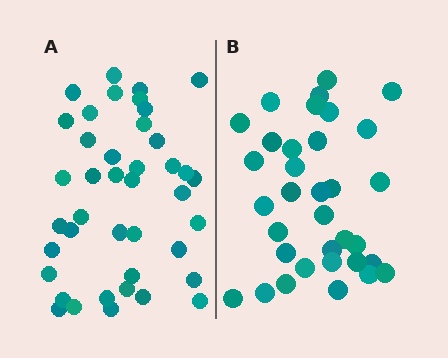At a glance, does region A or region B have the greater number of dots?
Region A (the left region) has more dots.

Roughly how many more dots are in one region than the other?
Region A has roughly 8 or so more dots than region B.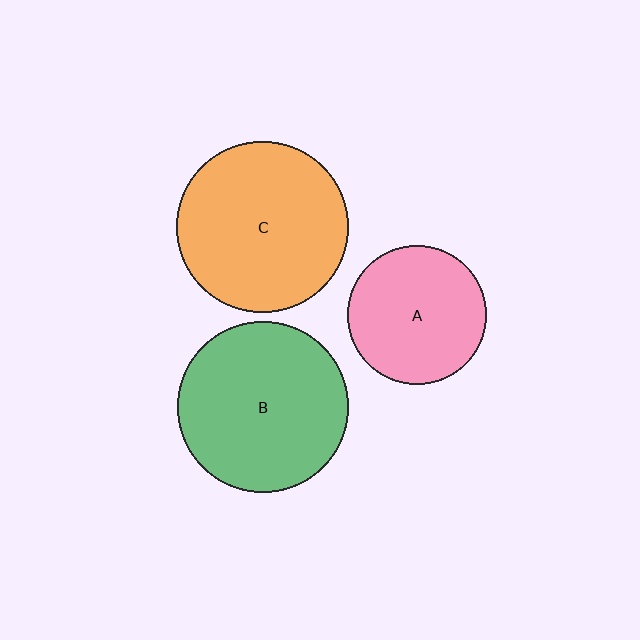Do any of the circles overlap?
No, none of the circles overlap.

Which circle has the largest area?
Circle C (orange).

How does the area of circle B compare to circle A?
Approximately 1.5 times.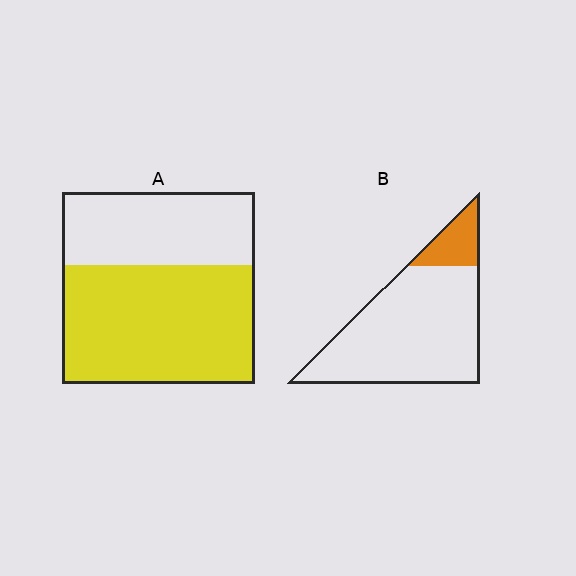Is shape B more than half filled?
No.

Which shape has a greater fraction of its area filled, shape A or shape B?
Shape A.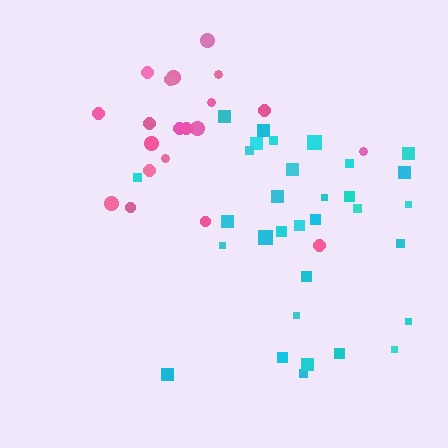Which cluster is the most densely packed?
Cyan.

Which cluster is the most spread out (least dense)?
Pink.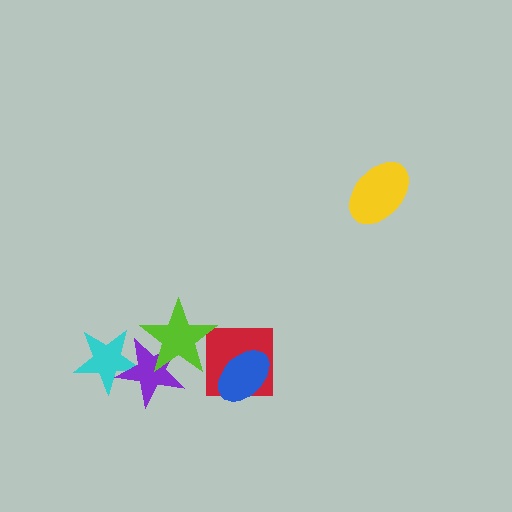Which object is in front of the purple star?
The lime star is in front of the purple star.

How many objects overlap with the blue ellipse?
1 object overlaps with the blue ellipse.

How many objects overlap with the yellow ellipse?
0 objects overlap with the yellow ellipse.